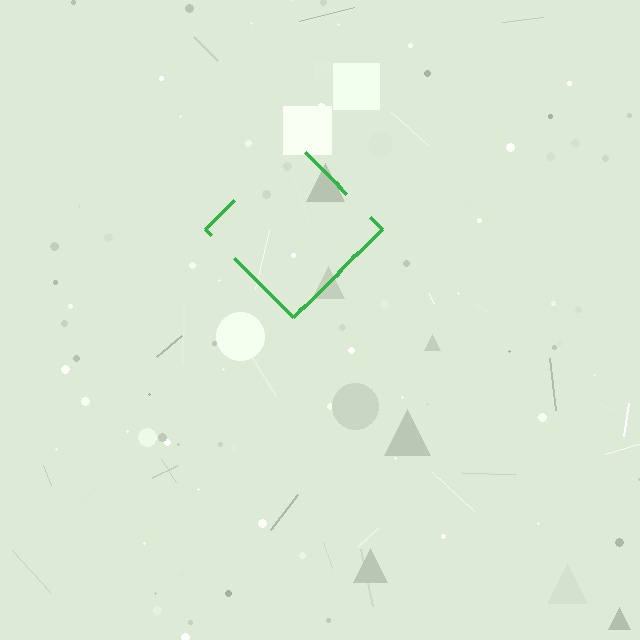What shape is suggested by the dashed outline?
The dashed outline suggests a diamond.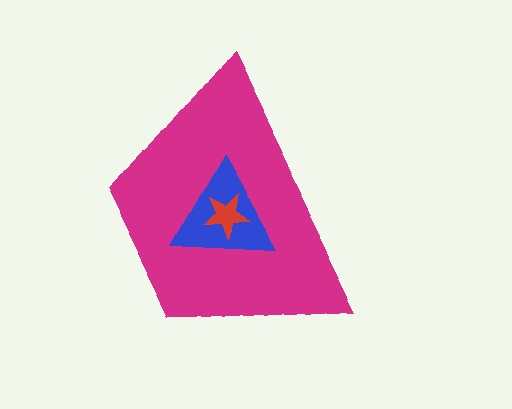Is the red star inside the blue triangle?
Yes.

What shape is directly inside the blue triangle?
The red star.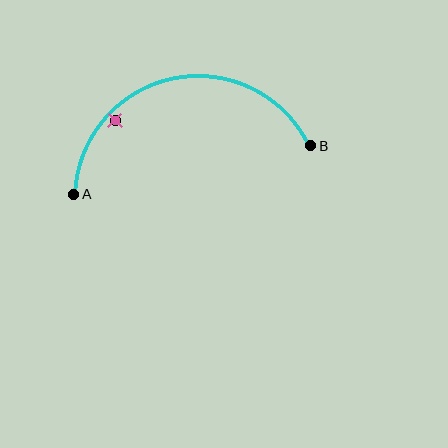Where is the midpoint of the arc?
The arc midpoint is the point on the curve farthest from the straight line joining A and B. It sits above that line.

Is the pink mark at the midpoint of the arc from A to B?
No — the pink mark does not lie on the arc at all. It sits slightly inside the curve.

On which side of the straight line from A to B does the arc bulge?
The arc bulges above the straight line connecting A and B.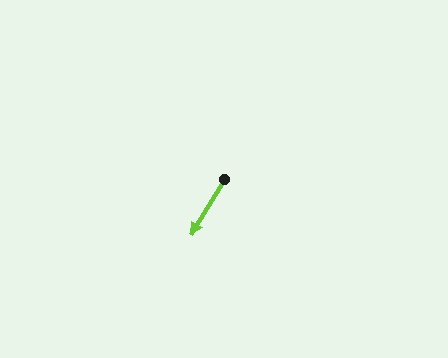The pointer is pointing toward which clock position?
Roughly 7 o'clock.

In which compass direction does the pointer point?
Southwest.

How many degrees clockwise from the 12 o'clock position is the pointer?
Approximately 211 degrees.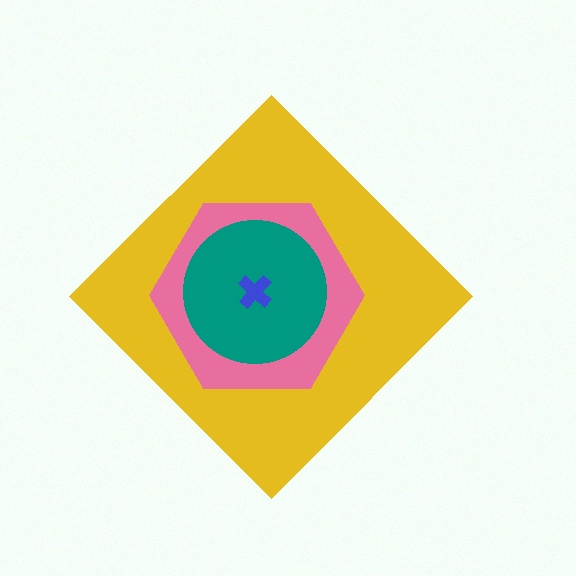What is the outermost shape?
The yellow diamond.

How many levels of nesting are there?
4.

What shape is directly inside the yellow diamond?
The pink hexagon.